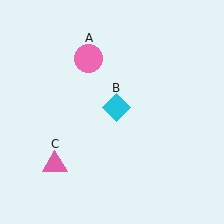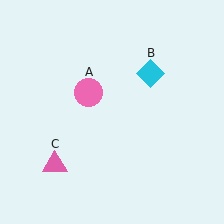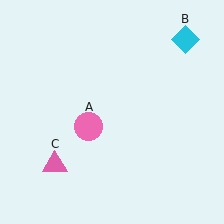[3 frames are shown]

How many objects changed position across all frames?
2 objects changed position: pink circle (object A), cyan diamond (object B).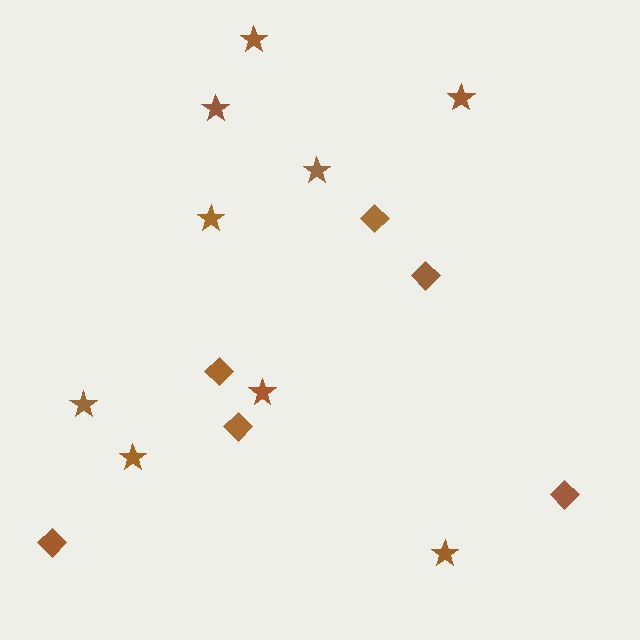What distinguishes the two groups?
There are 2 groups: one group of stars (9) and one group of diamonds (6).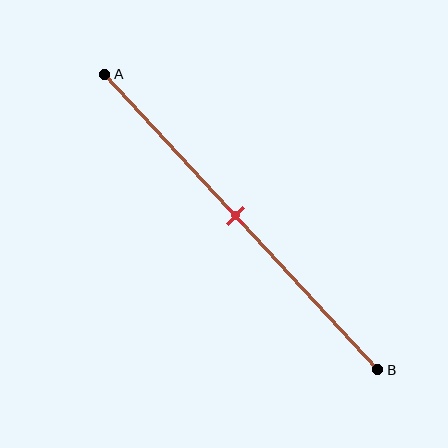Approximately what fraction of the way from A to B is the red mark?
The red mark is approximately 50% of the way from A to B.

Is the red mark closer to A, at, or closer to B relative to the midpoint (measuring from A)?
The red mark is approximately at the midpoint of segment AB.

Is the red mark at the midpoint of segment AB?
Yes, the mark is approximately at the midpoint.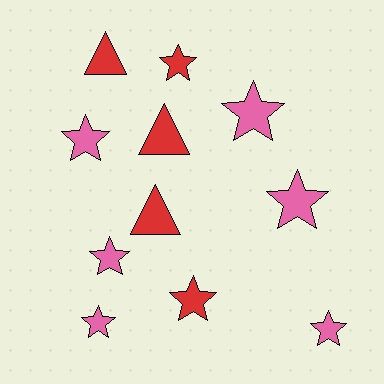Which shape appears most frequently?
Star, with 8 objects.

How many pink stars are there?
There are 6 pink stars.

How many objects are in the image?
There are 11 objects.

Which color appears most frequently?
Pink, with 6 objects.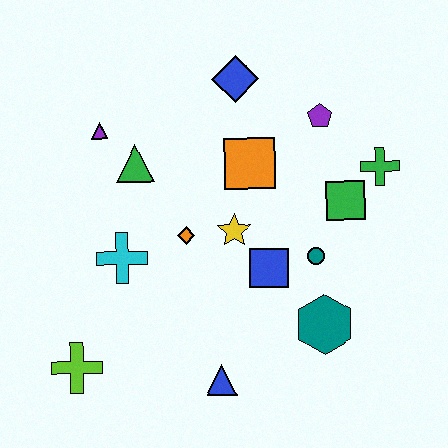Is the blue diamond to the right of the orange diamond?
Yes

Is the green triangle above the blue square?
Yes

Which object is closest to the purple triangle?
The green triangle is closest to the purple triangle.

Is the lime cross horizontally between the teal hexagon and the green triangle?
No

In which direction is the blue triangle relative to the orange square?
The blue triangle is below the orange square.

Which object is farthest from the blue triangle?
The blue diamond is farthest from the blue triangle.